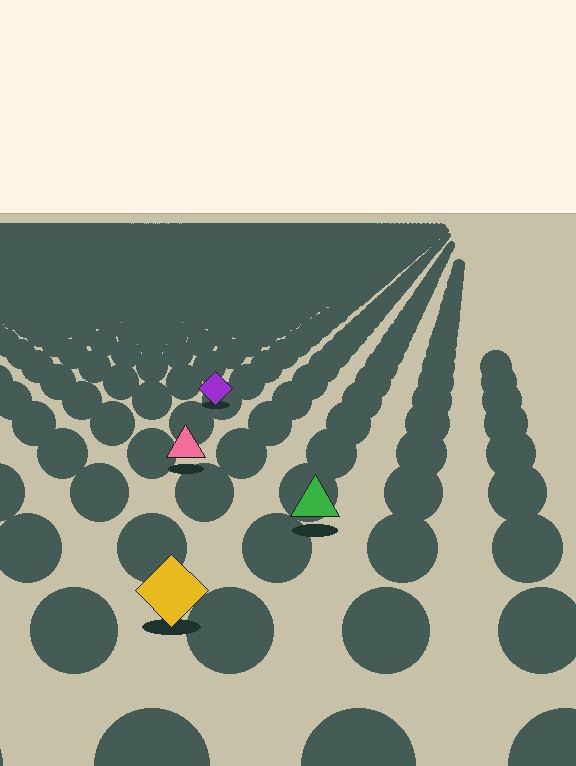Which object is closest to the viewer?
The yellow diamond is closest. The texture marks near it are larger and more spread out.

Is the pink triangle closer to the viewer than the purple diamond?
Yes. The pink triangle is closer — you can tell from the texture gradient: the ground texture is coarser near it.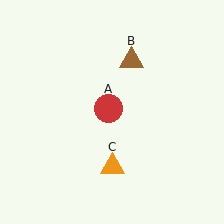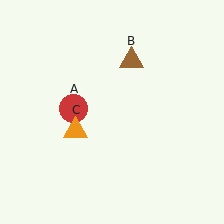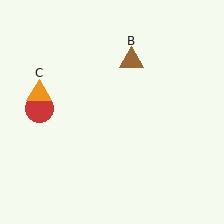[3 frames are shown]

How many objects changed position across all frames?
2 objects changed position: red circle (object A), orange triangle (object C).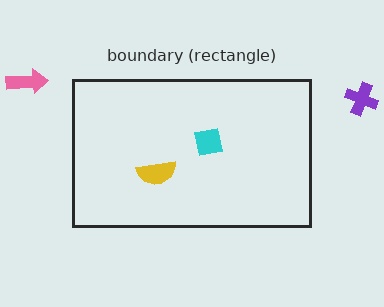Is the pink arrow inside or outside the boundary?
Outside.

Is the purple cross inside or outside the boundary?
Outside.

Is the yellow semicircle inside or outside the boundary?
Inside.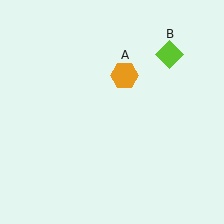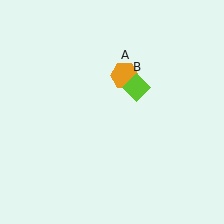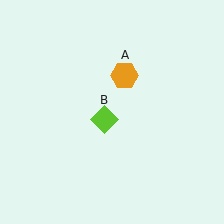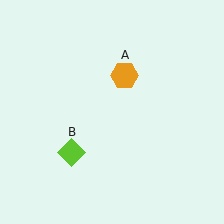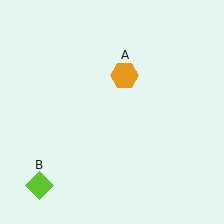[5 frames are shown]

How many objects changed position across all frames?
1 object changed position: lime diamond (object B).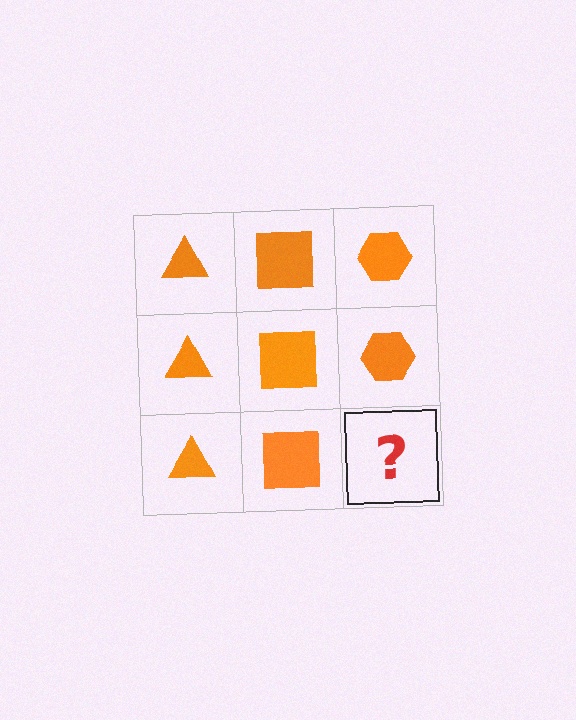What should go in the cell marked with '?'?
The missing cell should contain an orange hexagon.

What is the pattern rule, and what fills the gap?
The rule is that each column has a consistent shape. The gap should be filled with an orange hexagon.